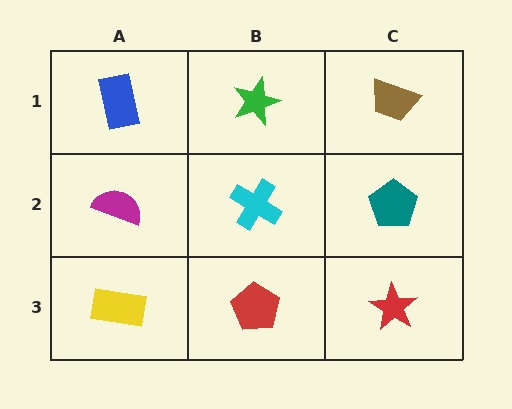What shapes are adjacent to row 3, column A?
A magenta semicircle (row 2, column A), a red pentagon (row 3, column B).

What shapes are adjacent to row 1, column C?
A teal pentagon (row 2, column C), a green star (row 1, column B).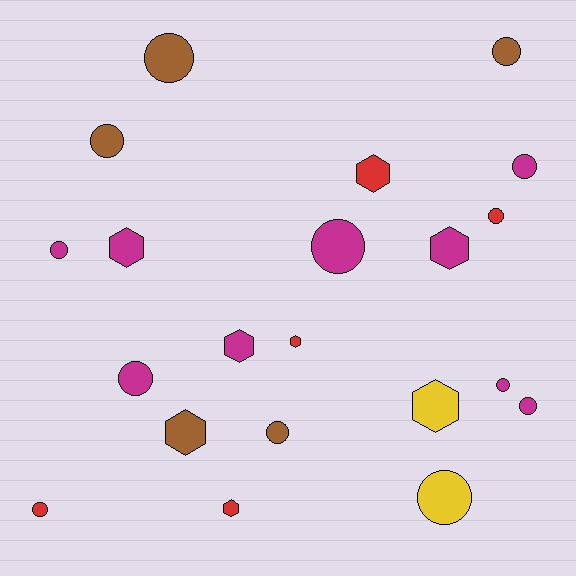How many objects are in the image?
There are 21 objects.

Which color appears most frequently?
Magenta, with 9 objects.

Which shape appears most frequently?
Circle, with 13 objects.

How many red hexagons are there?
There are 3 red hexagons.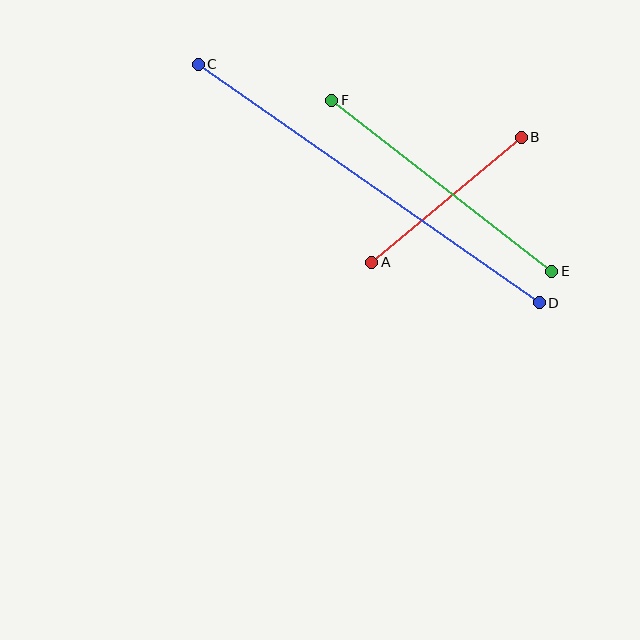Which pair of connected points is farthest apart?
Points C and D are farthest apart.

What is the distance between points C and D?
The distance is approximately 416 pixels.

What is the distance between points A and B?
The distance is approximately 195 pixels.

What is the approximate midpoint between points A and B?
The midpoint is at approximately (447, 200) pixels.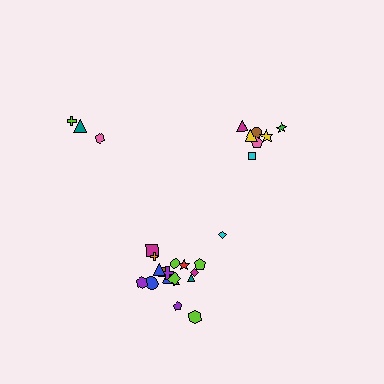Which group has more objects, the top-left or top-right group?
The top-right group.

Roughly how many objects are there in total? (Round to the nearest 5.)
Roughly 30 objects in total.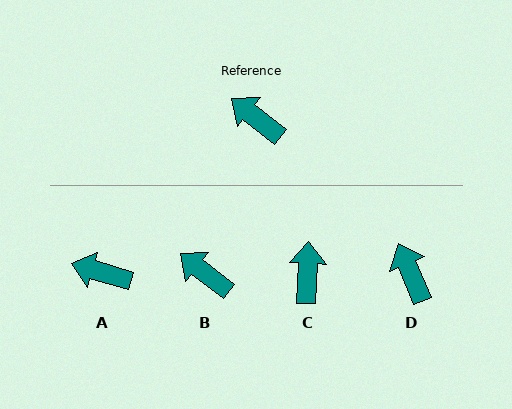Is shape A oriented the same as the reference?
No, it is off by about 22 degrees.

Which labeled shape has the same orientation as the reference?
B.